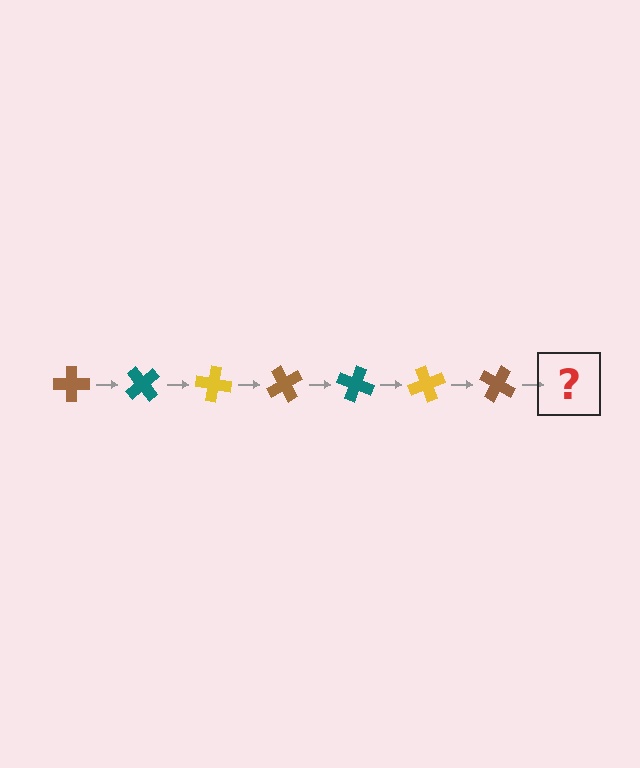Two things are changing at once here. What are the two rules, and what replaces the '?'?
The two rules are that it rotates 50 degrees each step and the color cycles through brown, teal, and yellow. The '?' should be a teal cross, rotated 350 degrees from the start.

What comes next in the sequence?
The next element should be a teal cross, rotated 350 degrees from the start.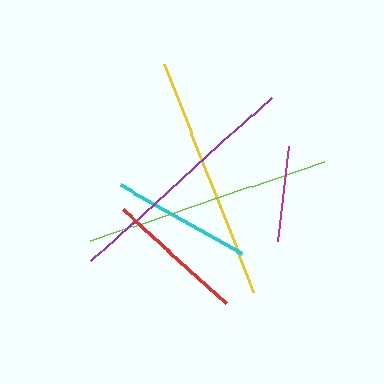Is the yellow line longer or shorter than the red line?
The yellow line is longer than the red line.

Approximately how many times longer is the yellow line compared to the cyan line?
The yellow line is approximately 1.8 times the length of the cyan line.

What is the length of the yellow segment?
The yellow segment is approximately 245 pixels long.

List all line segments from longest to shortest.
From longest to shortest: lime, yellow, purple, red, cyan, magenta.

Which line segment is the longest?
The lime line is the longest at approximately 248 pixels.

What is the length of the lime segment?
The lime segment is approximately 248 pixels long.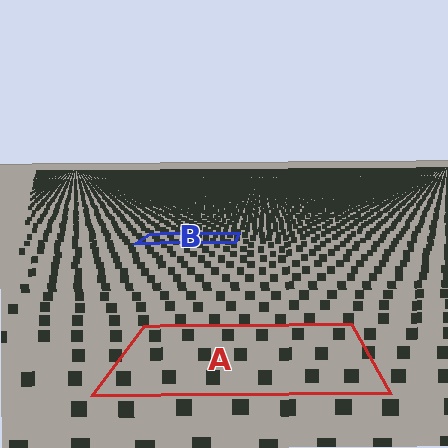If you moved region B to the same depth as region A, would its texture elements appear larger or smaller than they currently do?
They would appear larger. At a closer depth, the same texture elements are projected at a bigger on-screen size.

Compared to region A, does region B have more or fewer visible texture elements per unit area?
Region B has more texture elements per unit area — they are packed more densely because it is farther away.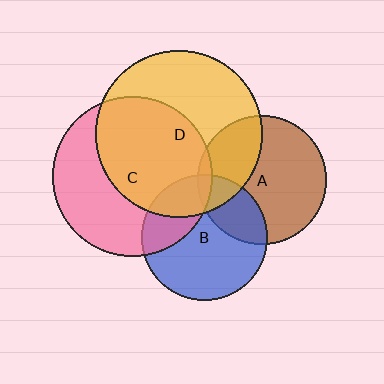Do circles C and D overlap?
Yes.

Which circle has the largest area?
Circle D (yellow).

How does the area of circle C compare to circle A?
Approximately 1.5 times.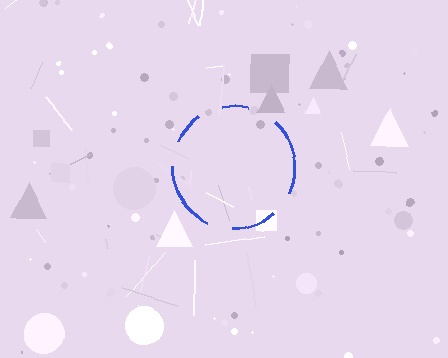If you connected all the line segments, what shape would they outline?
They would outline a circle.